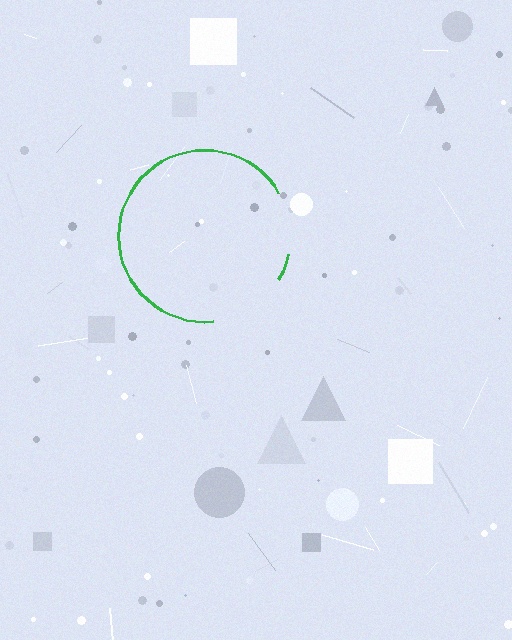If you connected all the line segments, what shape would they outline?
They would outline a circle.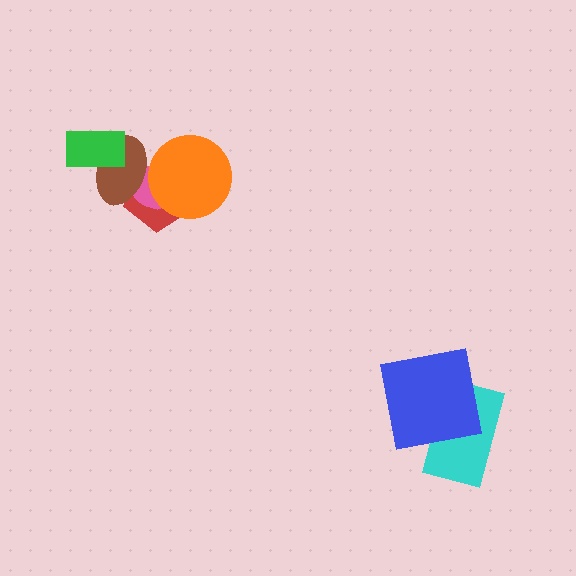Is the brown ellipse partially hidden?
Yes, it is partially covered by another shape.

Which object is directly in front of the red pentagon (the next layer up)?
The pink ellipse is directly in front of the red pentagon.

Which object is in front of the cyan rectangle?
The blue square is in front of the cyan rectangle.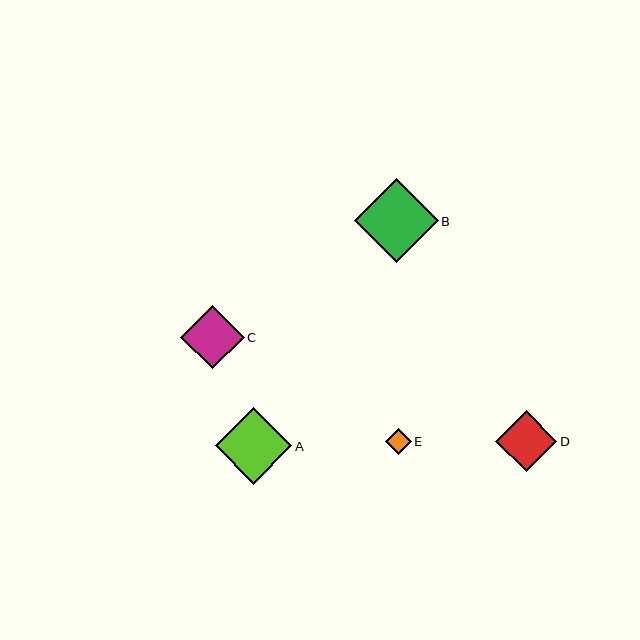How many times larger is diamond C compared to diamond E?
Diamond C is approximately 2.5 times the size of diamond E.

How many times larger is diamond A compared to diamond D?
Diamond A is approximately 1.3 times the size of diamond D.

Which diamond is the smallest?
Diamond E is the smallest with a size of approximately 25 pixels.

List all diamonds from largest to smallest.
From largest to smallest: B, A, C, D, E.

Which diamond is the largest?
Diamond B is the largest with a size of approximately 84 pixels.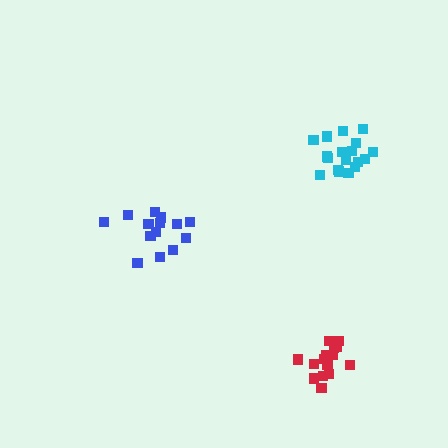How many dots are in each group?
Group 1: 15 dots, Group 2: 18 dots, Group 3: 15 dots (48 total).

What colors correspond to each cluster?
The clusters are colored: blue, cyan, red.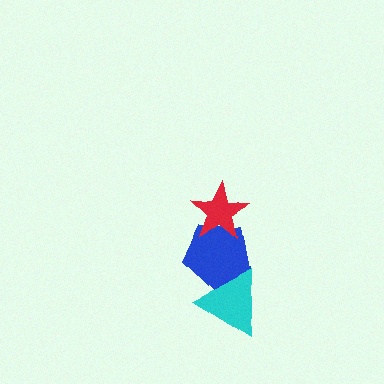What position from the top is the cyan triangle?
The cyan triangle is 3rd from the top.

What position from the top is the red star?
The red star is 1st from the top.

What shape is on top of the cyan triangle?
The blue pentagon is on top of the cyan triangle.